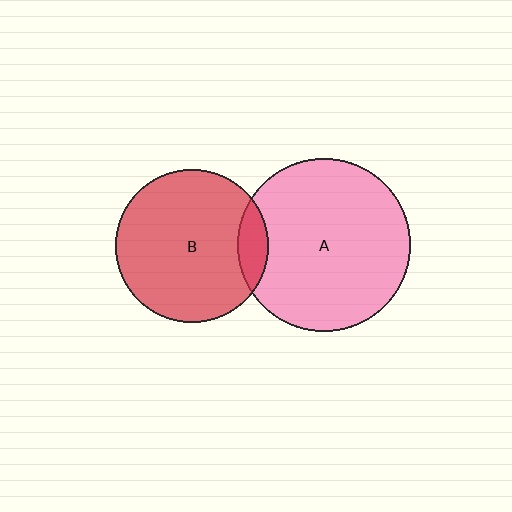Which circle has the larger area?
Circle A (pink).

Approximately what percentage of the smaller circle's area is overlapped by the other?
Approximately 10%.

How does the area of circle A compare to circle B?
Approximately 1.3 times.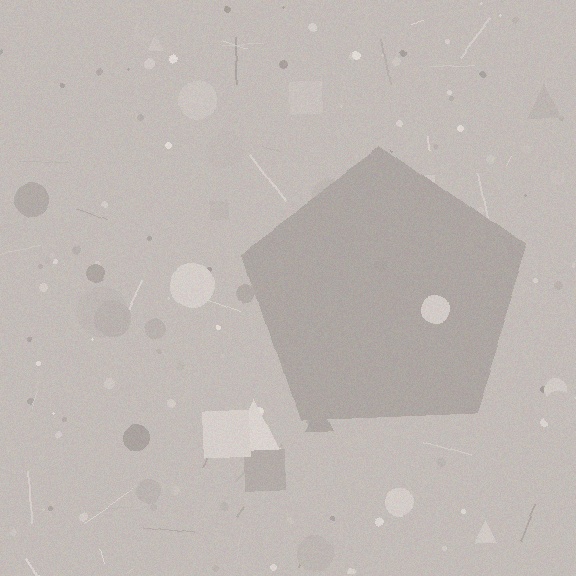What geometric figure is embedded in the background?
A pentagon is embedded in the background.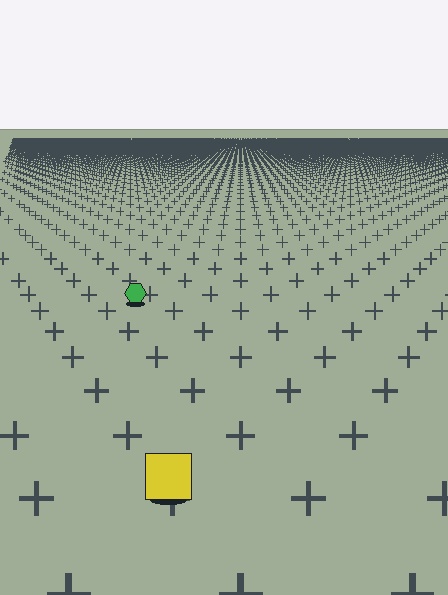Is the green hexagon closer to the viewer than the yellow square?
No. The yellow square is closer — you can tell from the texture gradient: the ground texture is coarser near it.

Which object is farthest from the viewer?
The green hexagon is farthest from the viewer. It appears smaller and the ground texture around it is denser.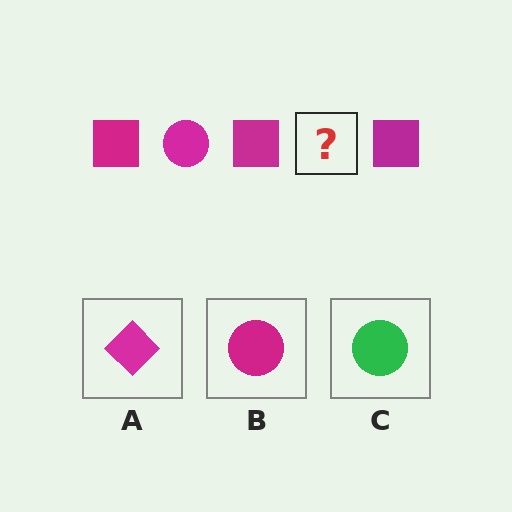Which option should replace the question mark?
Option B.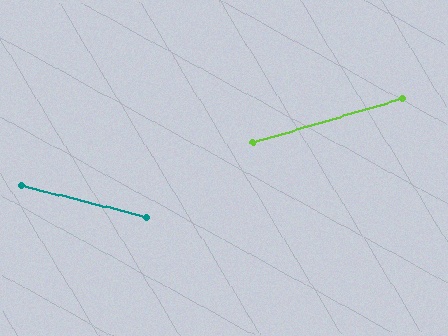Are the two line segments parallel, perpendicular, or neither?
Neither parallel nor perpendicular — they differ by about 30°.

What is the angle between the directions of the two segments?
Approximately 30 degrees.